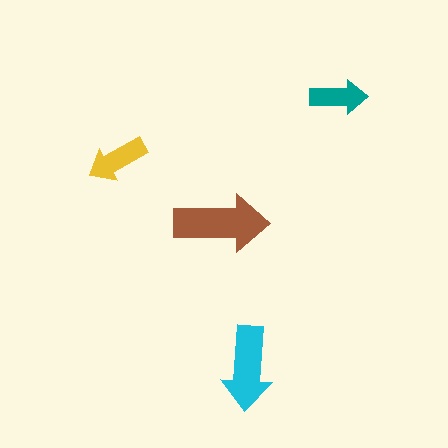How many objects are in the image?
There are 4 objects in the image.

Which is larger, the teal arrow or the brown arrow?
The brown one.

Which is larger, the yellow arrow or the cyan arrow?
The cyan one.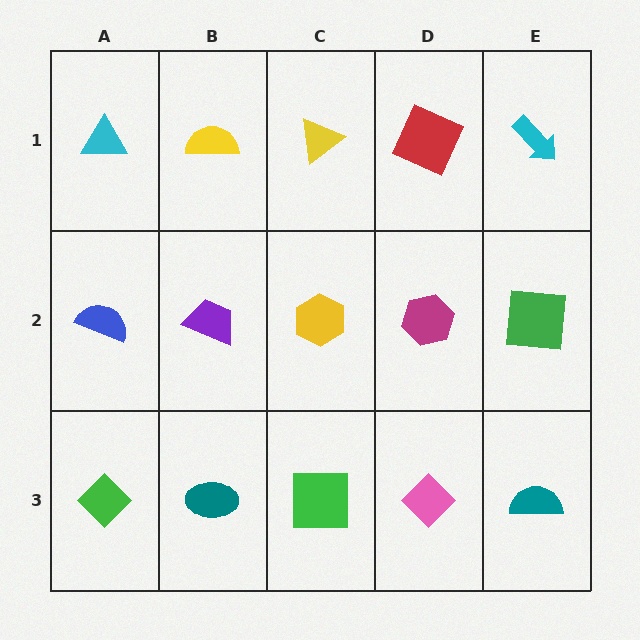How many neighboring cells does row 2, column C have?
4.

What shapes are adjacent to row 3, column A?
A blue semicircle (row 2, column A), a teal ellipse (row 3, column B).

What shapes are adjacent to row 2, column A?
A cyan triangle (row 1, column A), a green diamond (row 3, column A), a purple trapezoid (row 2, column B).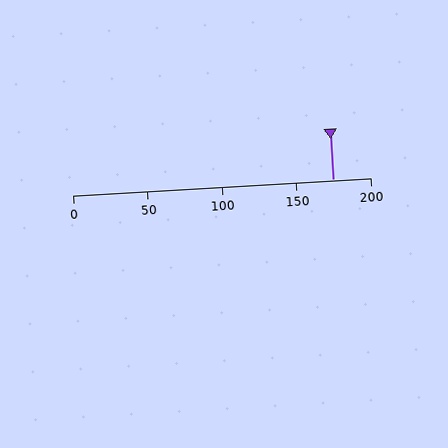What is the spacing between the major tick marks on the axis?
The major ticks are spaced 50 apart.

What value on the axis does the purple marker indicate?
The marker indicates approximately 175.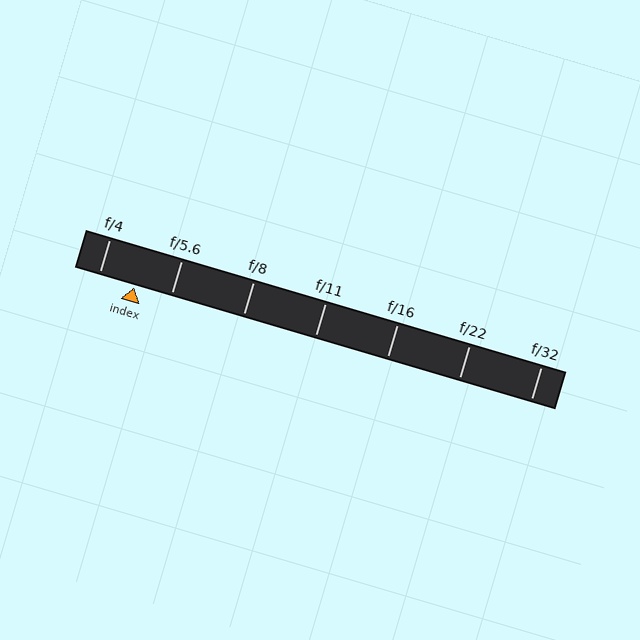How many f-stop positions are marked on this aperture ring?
There are 7 f-stop positions marked.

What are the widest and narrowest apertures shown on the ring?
The widest aperture shown is f/4 and the narrowest is f/32.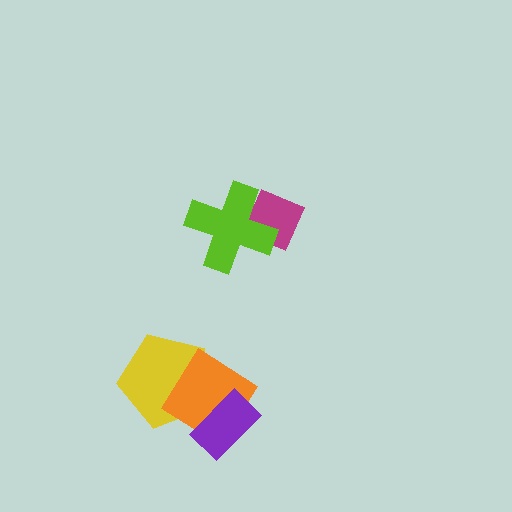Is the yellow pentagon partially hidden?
Yes, it is partially covered by another shape.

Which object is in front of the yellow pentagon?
The orange diamond is in front of the yellow pentagon.